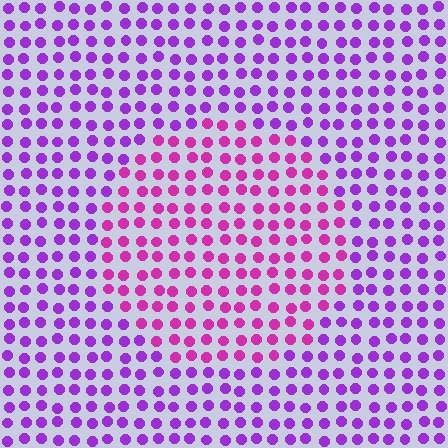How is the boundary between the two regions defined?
The boundary is defined purely by a slight shift in hue (about 34 degrees). Spacing, size, and orientation are identical on both sides.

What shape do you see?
I see a circle.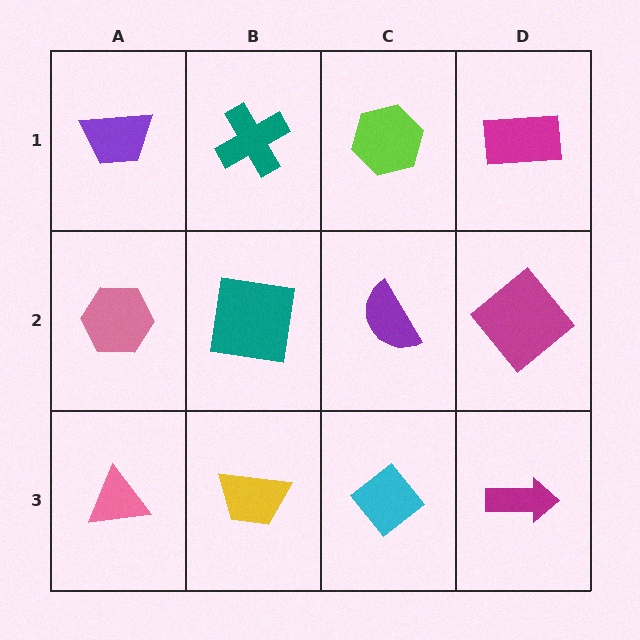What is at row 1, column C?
A lime hexagon.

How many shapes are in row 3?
4 shapes.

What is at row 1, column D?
A magenta rectangle.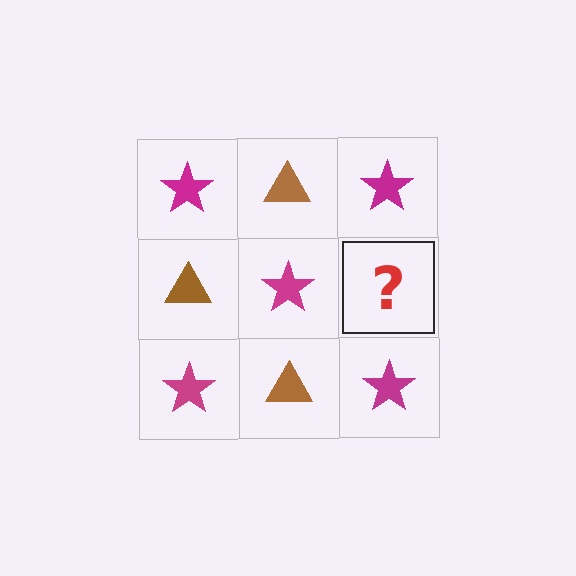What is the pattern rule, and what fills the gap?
The rule is that it alternates magenta star and brown triangle in a checkerboard pattern. The gap should be filled with a brown triangle.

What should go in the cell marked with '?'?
The missing cell should contain a brown triangle.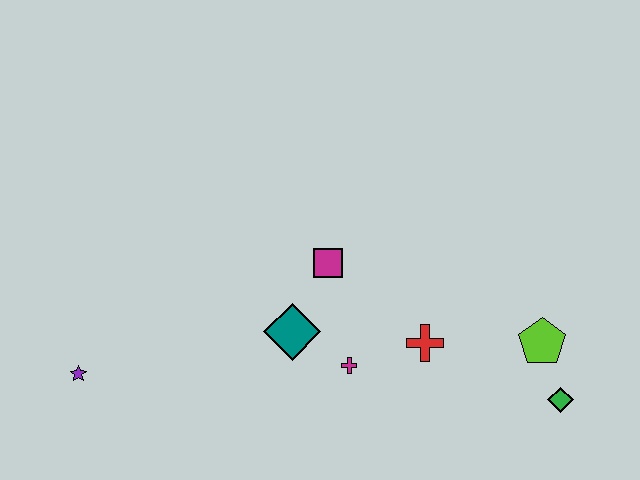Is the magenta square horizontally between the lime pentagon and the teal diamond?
Yes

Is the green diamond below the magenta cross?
Yes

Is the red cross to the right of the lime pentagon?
No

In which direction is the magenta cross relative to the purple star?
The magenta cross is to the right of the purple star.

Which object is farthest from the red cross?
The purple star is farthest from the red cross.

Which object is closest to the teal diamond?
The magenta cross is closest to the teal diamond.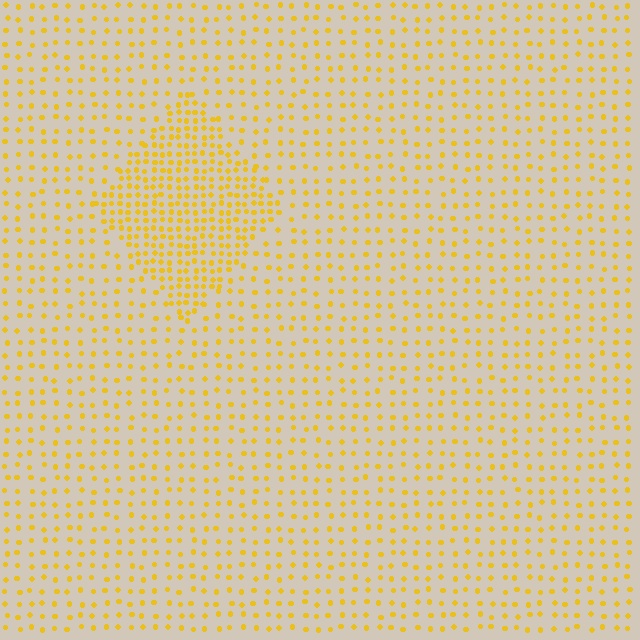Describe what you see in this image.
The image contains small yellow elements arranged at two different densities. A diamond-shaped region is visible where the elements are more densely packed than the surrounding area.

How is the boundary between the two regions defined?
The boundary is defined by a change in element density (approximately 2.2x ratio). All elements are the same color, size, and shape.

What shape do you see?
I see a diamond.